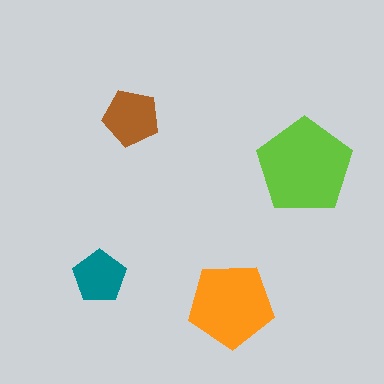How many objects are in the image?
There are 4 objects in the image.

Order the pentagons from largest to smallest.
the lime one, the orange one, the brown one, the teal one.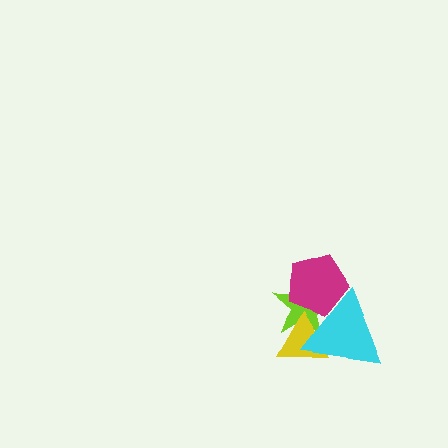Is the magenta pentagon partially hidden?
Yes, it is partially covered by another shape.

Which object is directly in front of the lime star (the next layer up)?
The magenta pentagon is directly in front of the lime star.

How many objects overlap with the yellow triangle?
2 objects overlap with the yellow triangle.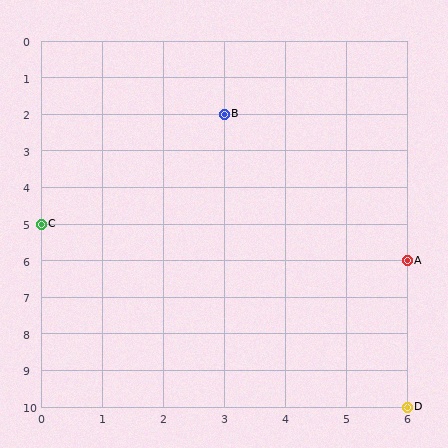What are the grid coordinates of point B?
Point B is at grid coordinates (3, 2).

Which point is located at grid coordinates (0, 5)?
Point C is at (0, 5).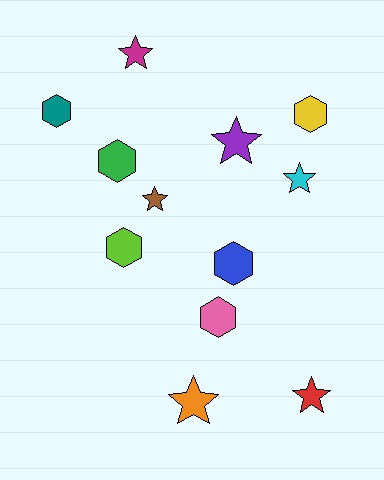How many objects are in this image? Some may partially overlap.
There are 12 objects.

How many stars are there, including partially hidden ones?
There are 6 stars.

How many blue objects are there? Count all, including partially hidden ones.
There is 1 blue object.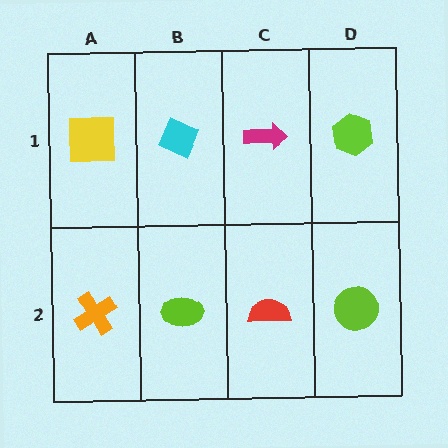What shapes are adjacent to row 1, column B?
A lime ellipse (row 2, column B), a yellow square (row 1, column A), a magenta arrow (row 1, column C).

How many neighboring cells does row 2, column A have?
2.